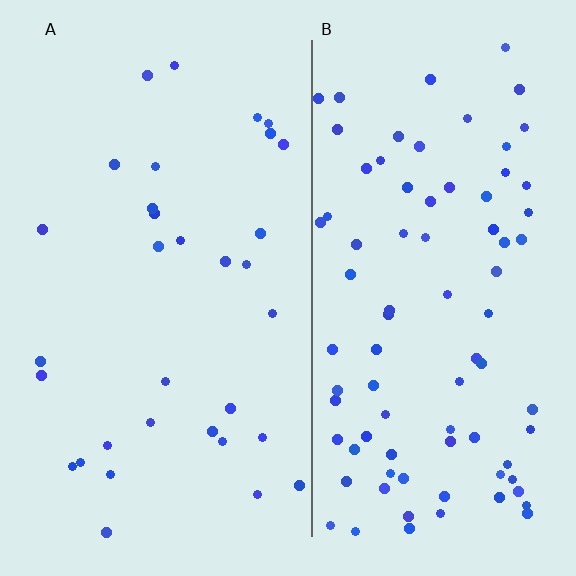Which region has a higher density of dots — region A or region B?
B (the right).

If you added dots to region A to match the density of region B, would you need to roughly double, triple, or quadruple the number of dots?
Approximately triple.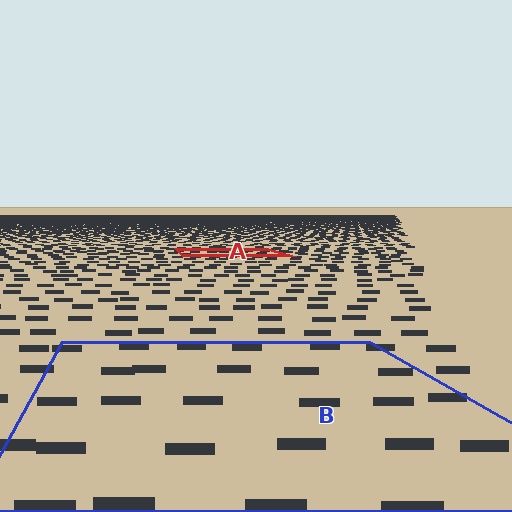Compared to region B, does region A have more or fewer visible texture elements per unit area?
Region A has more texture elements per unit area — they are packed more densely because it is farther away.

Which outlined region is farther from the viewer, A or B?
Region A is farther from the viewer — the texture elements inside it appear smaller and more densely packed.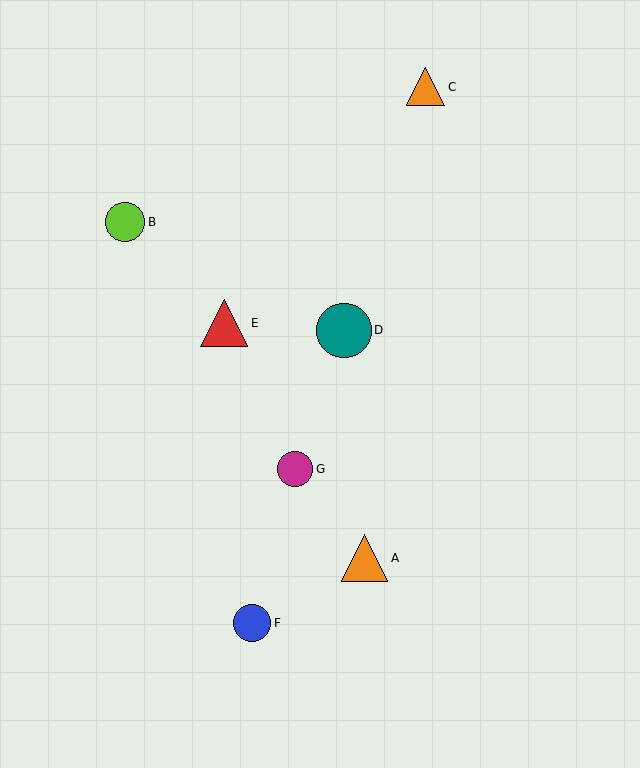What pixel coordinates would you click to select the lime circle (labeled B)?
Click at (125, 222) to select the lime circle B.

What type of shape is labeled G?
Shape G is a magenta circle.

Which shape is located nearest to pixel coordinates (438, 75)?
The orange triangle (labeled C) at (426, 87) is nearest to that location.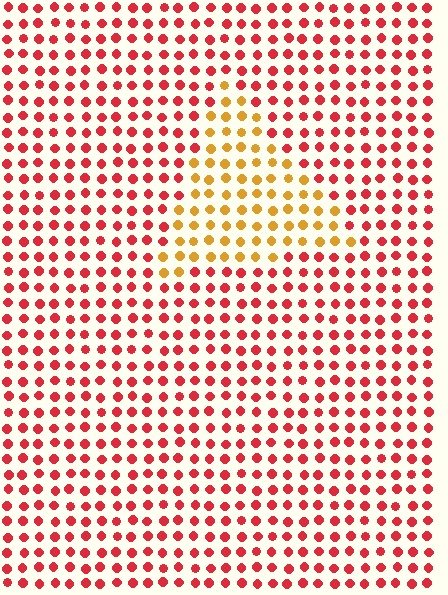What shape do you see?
I see a triangle.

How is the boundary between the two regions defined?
The boundary is defined purely by a slight shift in hue (about 45 degrees). Spacing, size, and orientation are identical on both sides.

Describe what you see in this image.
The image is filled with small red elements in a uniform arrangement. A triangle-shaped region is visible where the elements are tinted to a slightly different hue, forming a subtle color boundary.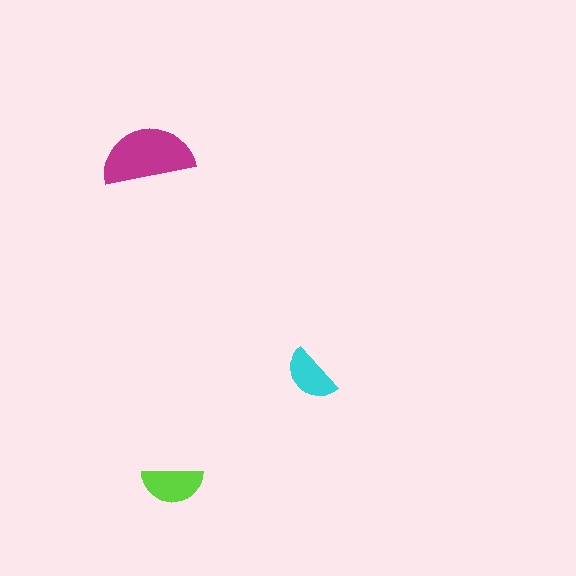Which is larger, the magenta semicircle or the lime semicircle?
The magenta one.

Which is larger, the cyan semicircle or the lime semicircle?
The lime one.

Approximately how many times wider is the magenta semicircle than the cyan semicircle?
About 1.5 times wider.